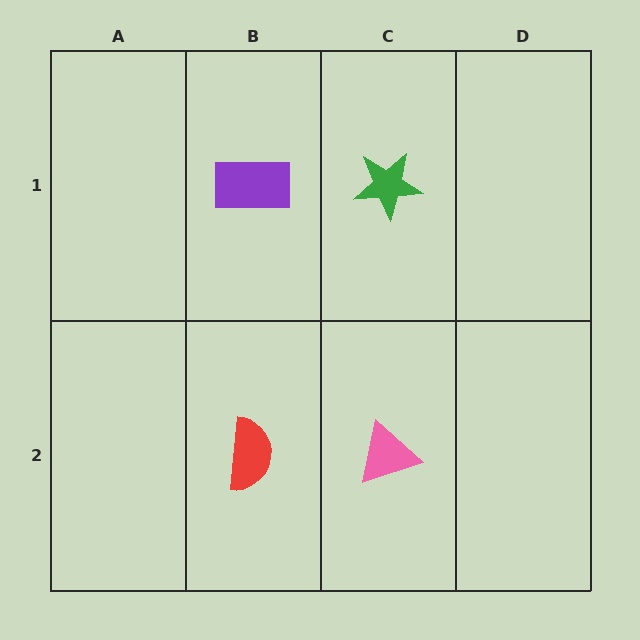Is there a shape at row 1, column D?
No, that cell is empty.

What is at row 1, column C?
A green star.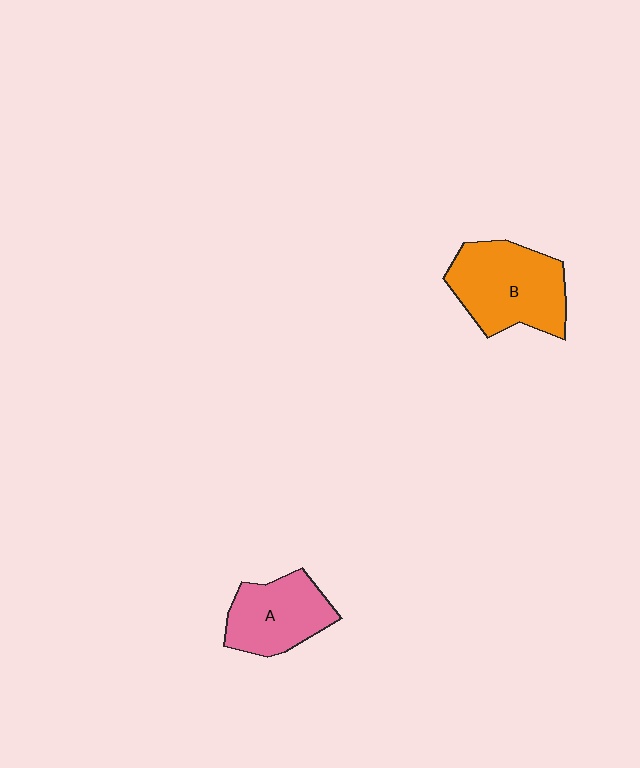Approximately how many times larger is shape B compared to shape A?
Approximately 1.3 times.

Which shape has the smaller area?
Shape A (pink).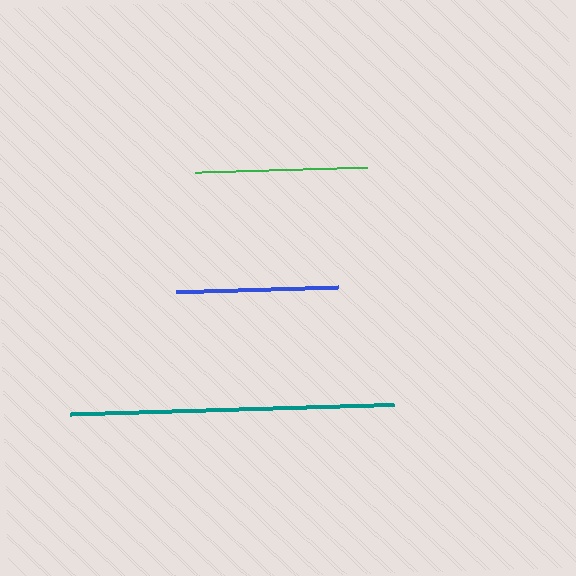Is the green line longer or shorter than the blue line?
The green line is longer than the blue line.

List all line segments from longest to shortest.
From longest to shortest: teal, green, blue.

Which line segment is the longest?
The teal line is the longest at approximately 323 pixels.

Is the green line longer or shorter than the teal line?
The teal line is longer than the green line.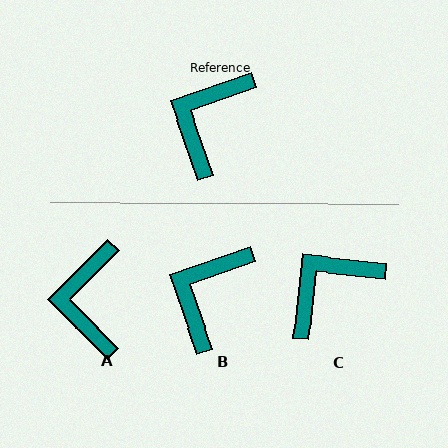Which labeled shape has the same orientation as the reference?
B.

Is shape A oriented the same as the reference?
No, it is off by about 26 degrees.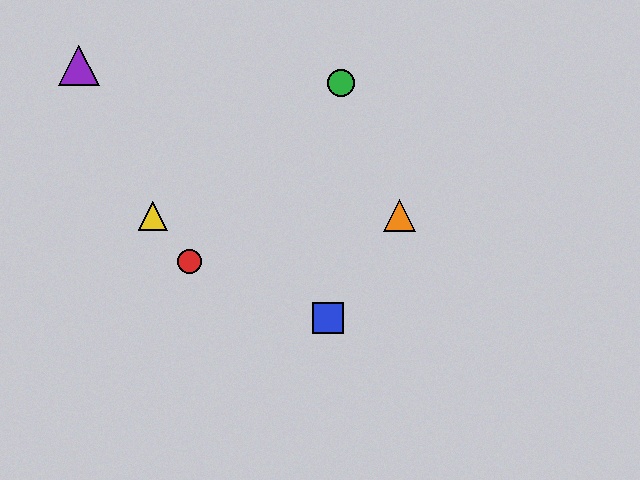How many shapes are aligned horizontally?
2 shapes (the yellow triangle, the orange triangle) are aligned horizontally.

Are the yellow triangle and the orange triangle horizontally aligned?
Yes, both are at y≈216.